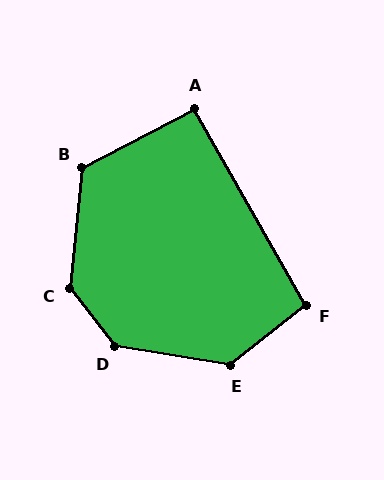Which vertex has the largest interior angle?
D, at approximately 137 degrees.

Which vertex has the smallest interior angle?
A, at approximately 92 degrees.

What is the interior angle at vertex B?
Approximately 124 degrees (obtuse).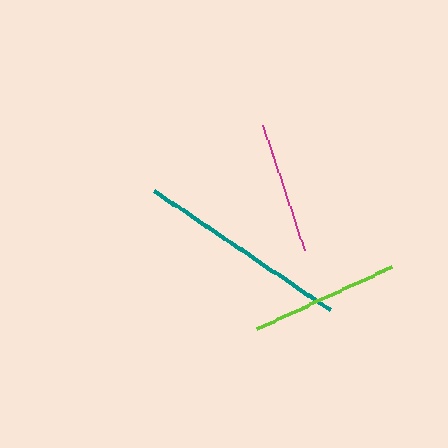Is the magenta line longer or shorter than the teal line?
The teal line is longer than the magenta line.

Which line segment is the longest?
The teal line is the longest at approximately 211 pixels.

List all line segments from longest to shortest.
From longest to shortest: teal, lime, magenta.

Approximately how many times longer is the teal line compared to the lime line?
The teal line is approximately 1.4 times the length of the lime line.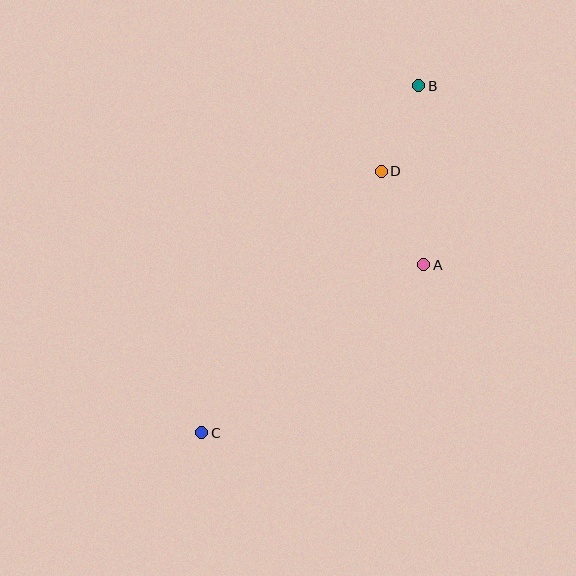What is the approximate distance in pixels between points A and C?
The distance between A and C is approximately 279 pixels.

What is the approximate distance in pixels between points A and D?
The distance between A and D is approximately 103 pixels.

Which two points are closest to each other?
Points B and D are closest to each other.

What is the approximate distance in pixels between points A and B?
The distance between A and B is approximately 179 pixels.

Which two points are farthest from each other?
Points B and C are farthest from each other.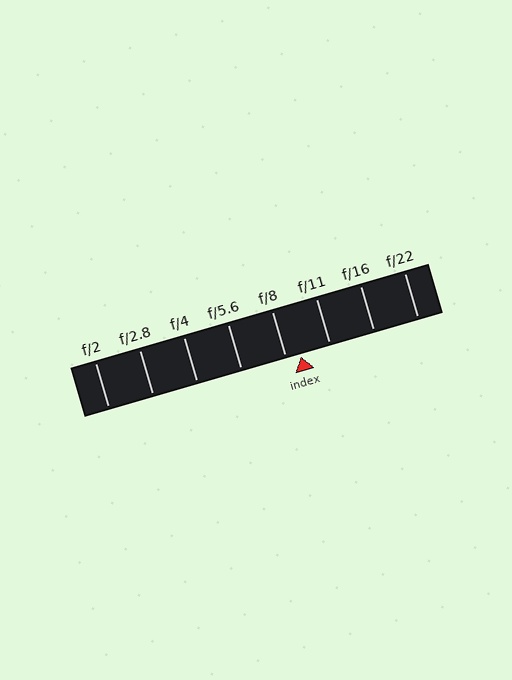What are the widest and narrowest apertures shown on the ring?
The widest aperture shown is f/2 and the narrowest is f/22.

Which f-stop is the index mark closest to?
The index mark is closest to f/8.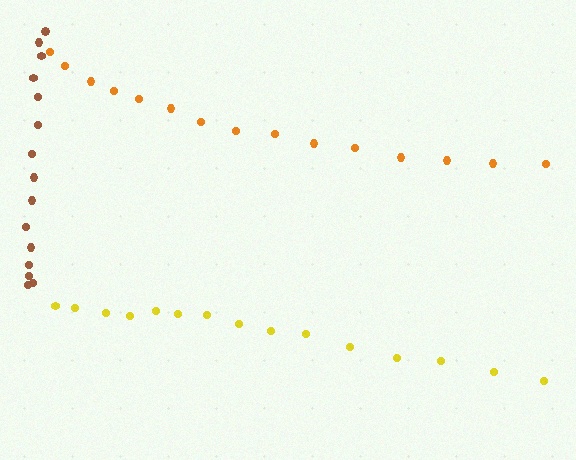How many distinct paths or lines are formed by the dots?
There are 3 distinct paths.